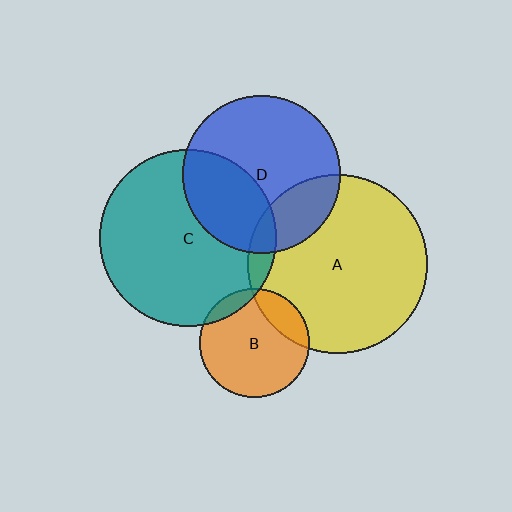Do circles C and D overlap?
Yes.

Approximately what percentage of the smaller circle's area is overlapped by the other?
Approximately 35%.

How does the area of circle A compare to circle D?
Approximately 1.3 times.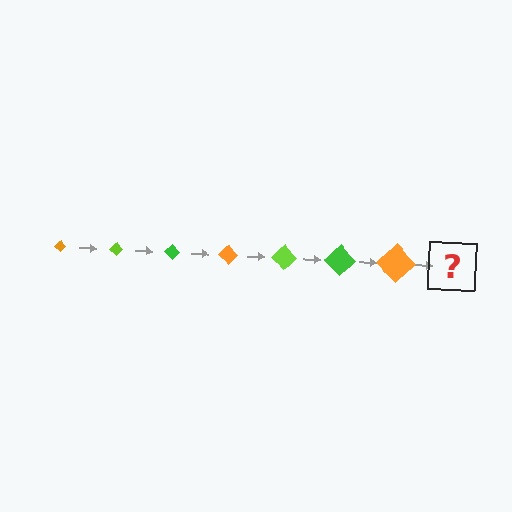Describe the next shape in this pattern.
It should be a lime diamond, larger than the previous one.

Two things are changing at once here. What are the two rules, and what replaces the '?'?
The two rules are that the diamond grows larger each step and the color cycles through orange, lime, and green. The '?' should be a lime diamond, larger than the previous one.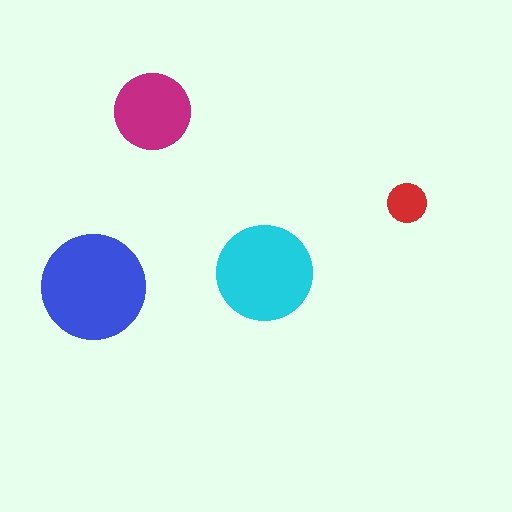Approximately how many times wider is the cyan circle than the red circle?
About 2.5 times wider.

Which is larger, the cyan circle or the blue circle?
The blue one.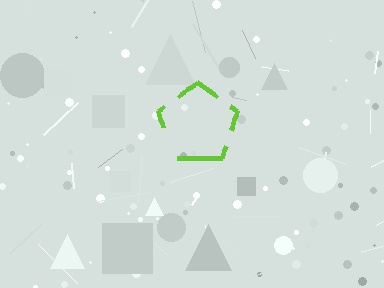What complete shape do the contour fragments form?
The contour fragments form a pentagon.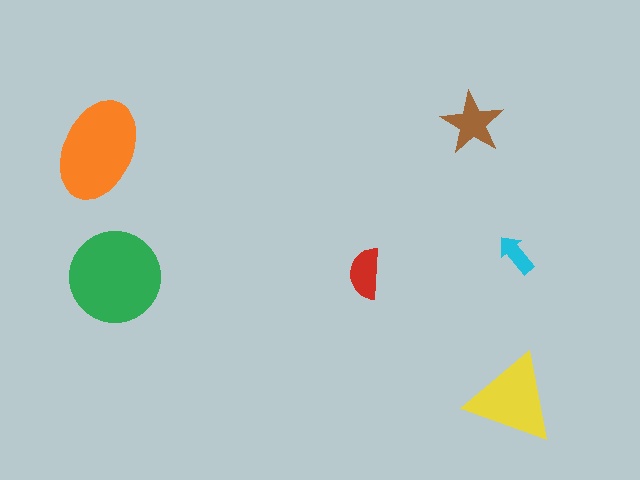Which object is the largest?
The green circle.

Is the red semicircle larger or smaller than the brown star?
Smaller.